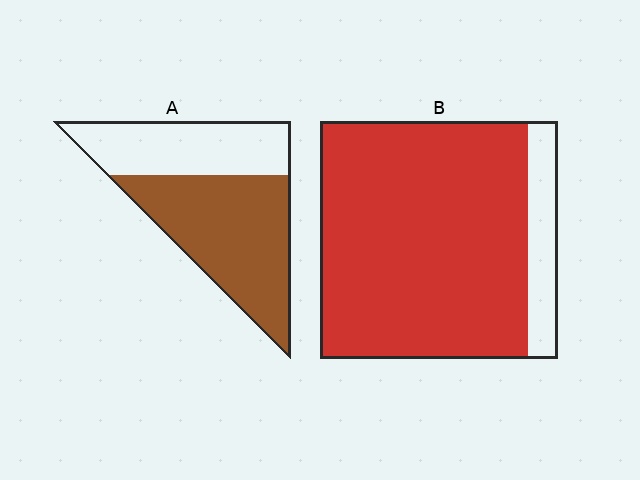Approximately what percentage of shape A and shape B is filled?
A is approximately 60% and B is approximately 85%.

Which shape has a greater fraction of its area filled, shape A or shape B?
Shape B.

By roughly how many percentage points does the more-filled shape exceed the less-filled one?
By roughly 30 percentage points (B over A).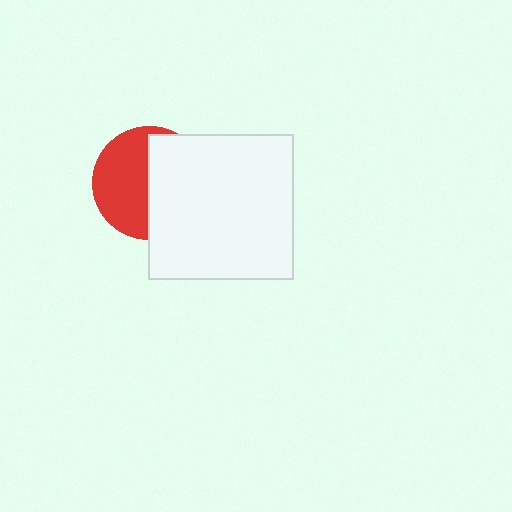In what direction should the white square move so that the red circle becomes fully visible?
The white square should move right. That is the shortest direction to clear the overlap and leave the red circle fully visible.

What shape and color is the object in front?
The object in front is a white square.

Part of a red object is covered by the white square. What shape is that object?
It is a circle.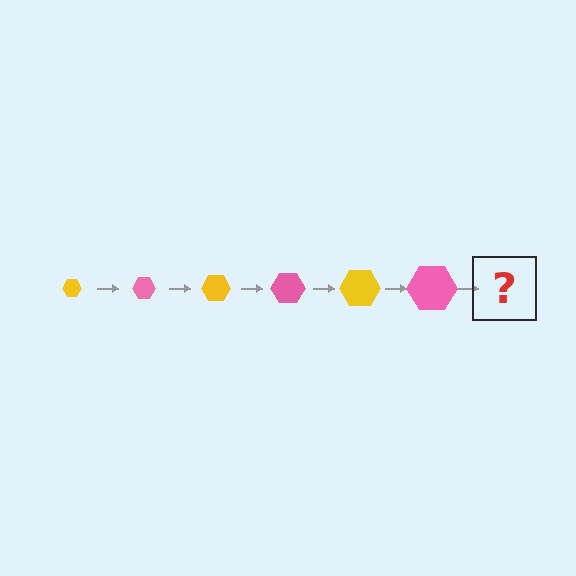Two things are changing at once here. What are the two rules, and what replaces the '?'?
The two rules are that the hexagon grows larger each step and the color cycles through yellow and pink. The '?' should be a yellow hexagon, larger than the previous one.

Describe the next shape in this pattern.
It should be a yellow hexagon, larger than the previous one.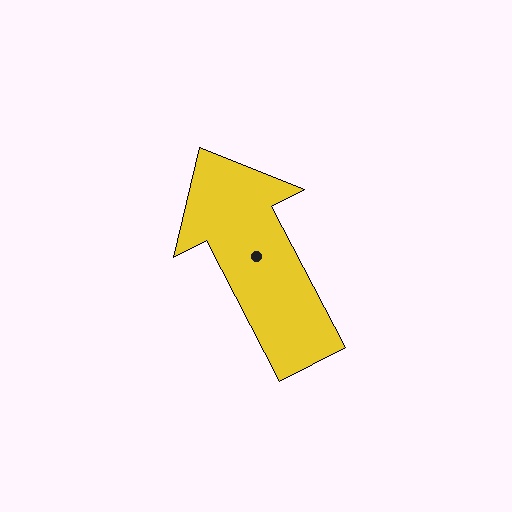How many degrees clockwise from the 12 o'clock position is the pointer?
Approximately 333 degrees.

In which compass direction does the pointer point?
Northwest.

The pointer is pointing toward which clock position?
Roughly 11 o'clock.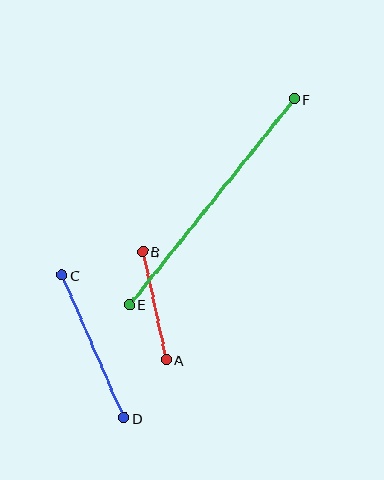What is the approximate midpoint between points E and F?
The midpoint is at approximately (212, 202) pixels.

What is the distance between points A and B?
The distance is approximately 110 pixels.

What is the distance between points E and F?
The distance is approximately 264 pixels.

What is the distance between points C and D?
The distance is approximately 155 pixels.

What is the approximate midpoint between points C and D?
The midpoint is at approximately (93, 347) pixels.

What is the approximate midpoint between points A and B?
The midpoint is at approximately (154, 306) pixels.